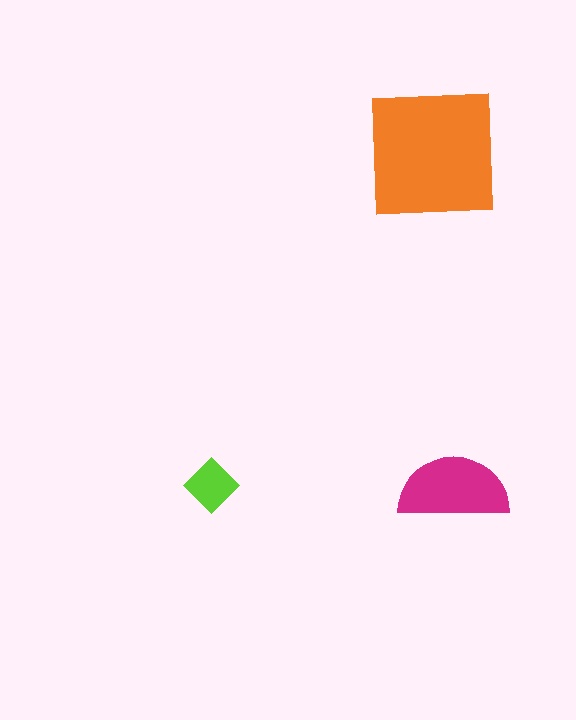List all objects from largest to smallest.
The orange square, the magenta semicircle, the lime diamond.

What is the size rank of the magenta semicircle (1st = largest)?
2nd.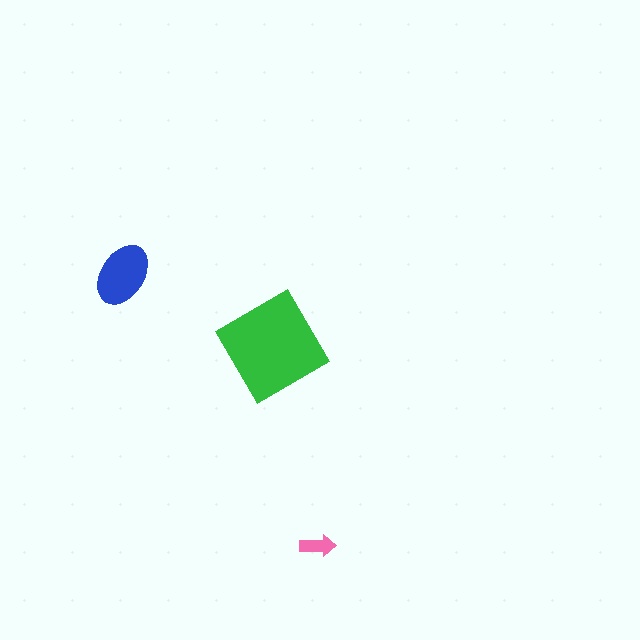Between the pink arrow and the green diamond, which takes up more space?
The green diamond.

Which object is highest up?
The blue ellipse is topmost.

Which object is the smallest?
The pink arrow.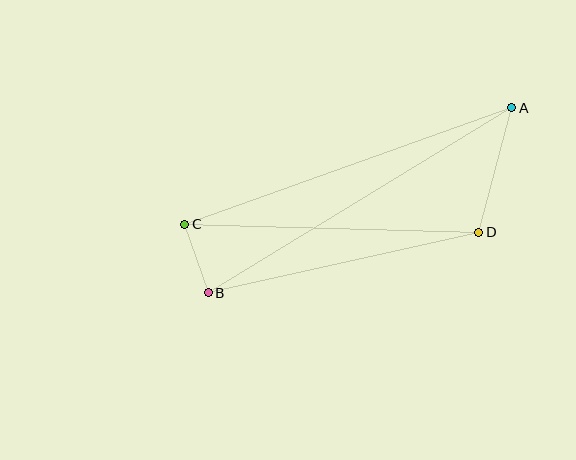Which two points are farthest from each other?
Points A and B are farthest from each other.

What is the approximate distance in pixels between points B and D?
The distance between B and D is approximately 277 pixels.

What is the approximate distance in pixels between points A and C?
The distance between A and C is approximately 347 pixels.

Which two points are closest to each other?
Points B and C are closest to each other.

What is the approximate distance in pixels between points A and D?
The distance between A and D is approximately 129 pixels.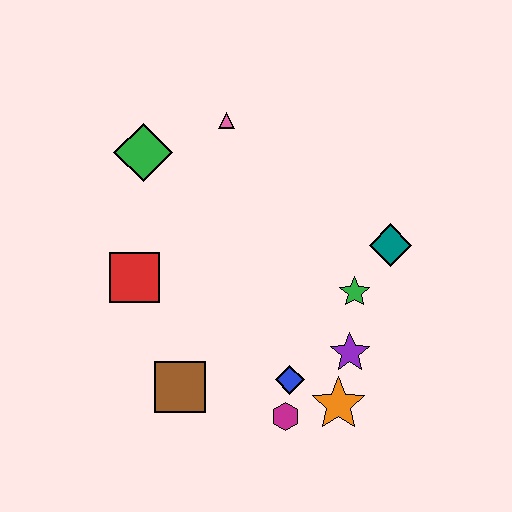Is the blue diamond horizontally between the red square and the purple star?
Yes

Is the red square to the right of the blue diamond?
No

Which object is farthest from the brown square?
The pink triangle is farthest from the brown square.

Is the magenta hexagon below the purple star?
Yes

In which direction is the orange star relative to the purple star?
The orange star is below the purple star.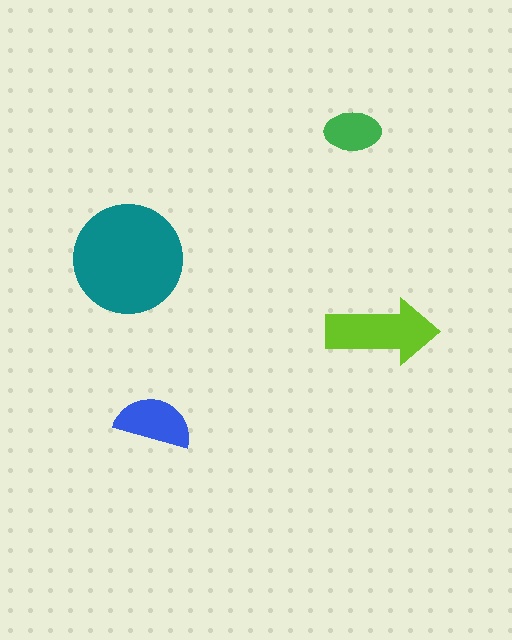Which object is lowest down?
The blue semicircle is bottommost.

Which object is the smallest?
The green ellipse.